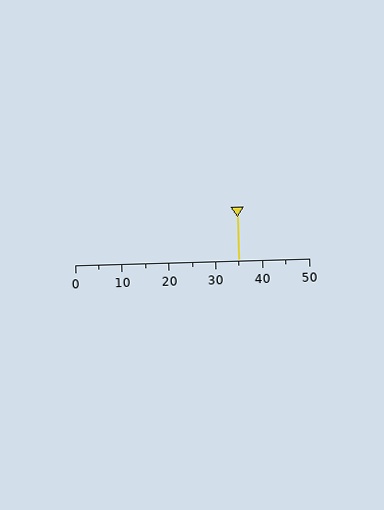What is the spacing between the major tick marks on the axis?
The major ticks are spaced 10 apart.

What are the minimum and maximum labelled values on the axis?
The axis runs from 0 to 50.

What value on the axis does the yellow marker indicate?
The marker indicates approximately 35.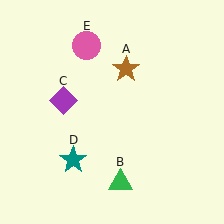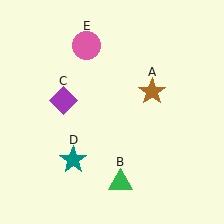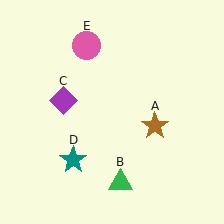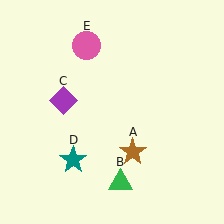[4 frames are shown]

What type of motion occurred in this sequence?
The brown star (object A) rotated clockwise around the center of the scene.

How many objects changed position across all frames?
1 object changed position: brown star (object A).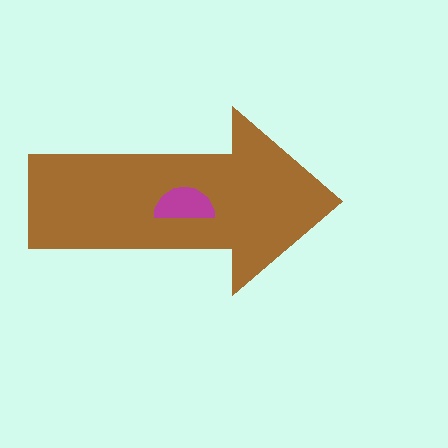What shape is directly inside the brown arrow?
The magenta semicircle.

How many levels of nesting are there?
2.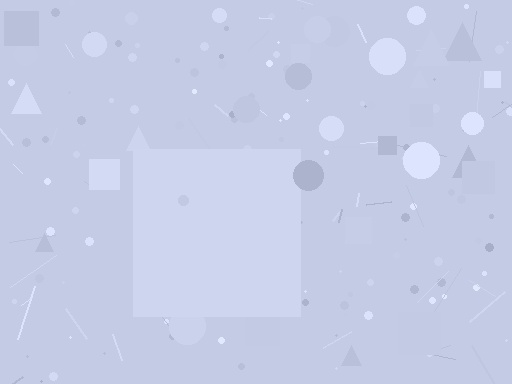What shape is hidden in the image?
A square is hidden in the image.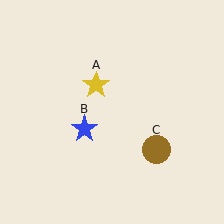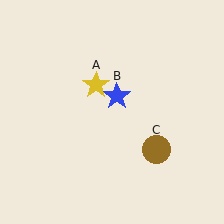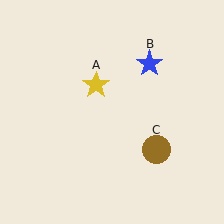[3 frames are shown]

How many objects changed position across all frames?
1 object changed position: blue star (object B).